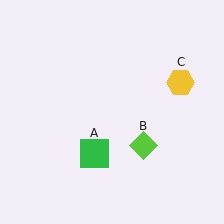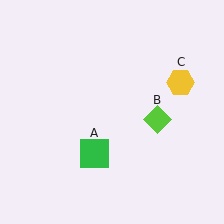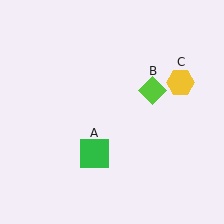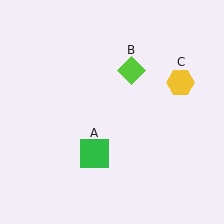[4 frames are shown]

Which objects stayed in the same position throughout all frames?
Green square (object A) and yellow hexagon (object C) remained stationary.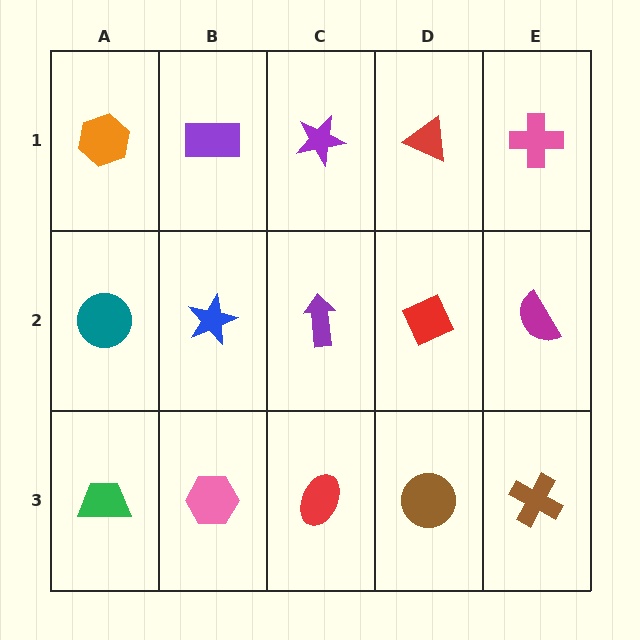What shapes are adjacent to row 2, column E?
A pink cross (row 1, column E), a brown cross (row 3, column E), a red diamond (row 2, column D).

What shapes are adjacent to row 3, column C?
A purple arrow (row 2, column C), a pink hexagon (row 3, column B), a brown circle (row 3, column D).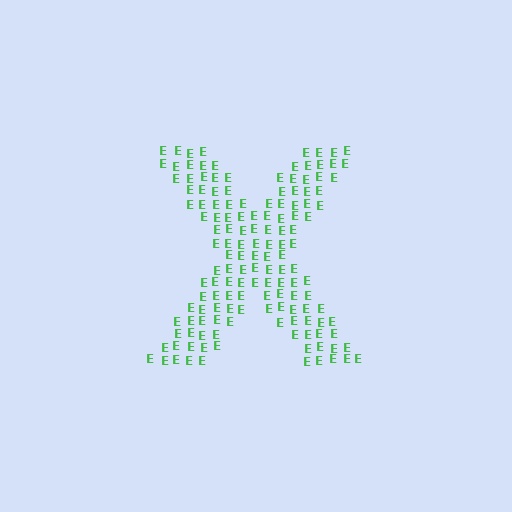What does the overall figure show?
The overall figure shows the letter X.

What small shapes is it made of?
It is made of small letter E's.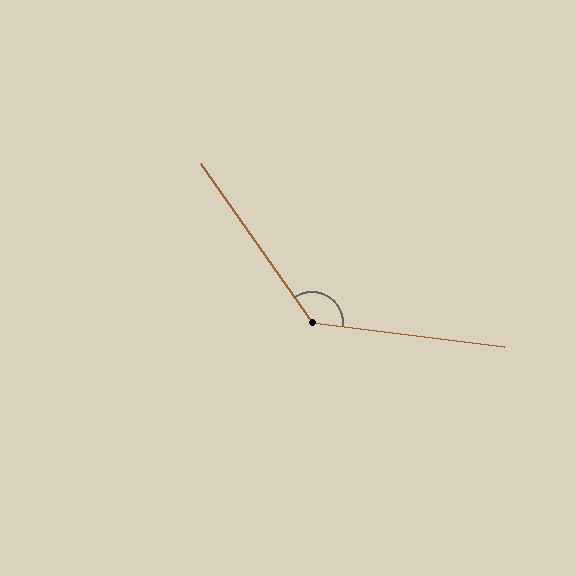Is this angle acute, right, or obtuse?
It is obtuse.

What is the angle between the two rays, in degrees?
Approximately 132 degrees.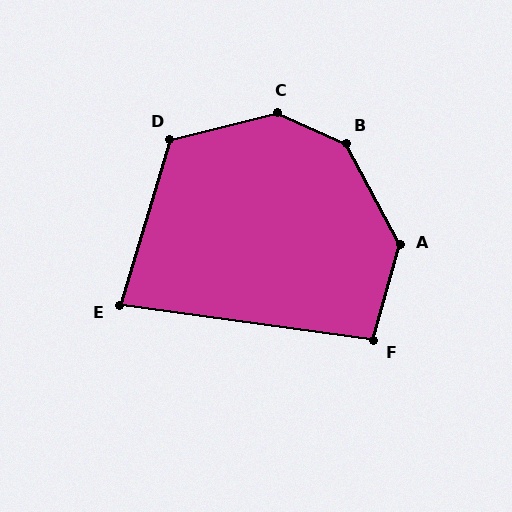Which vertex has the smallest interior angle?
E, at approximately 81 degrees.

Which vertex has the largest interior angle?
C, at approximately 142 degrees.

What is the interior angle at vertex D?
Approximately 121 degrees (obtuse).